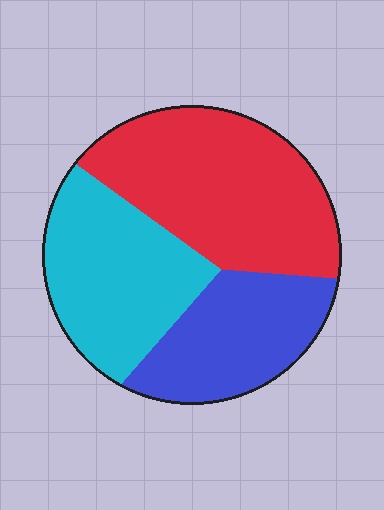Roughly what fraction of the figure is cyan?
Cyan covers 32% of the figure.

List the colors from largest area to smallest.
From largest to smallest: red, cyan, blue.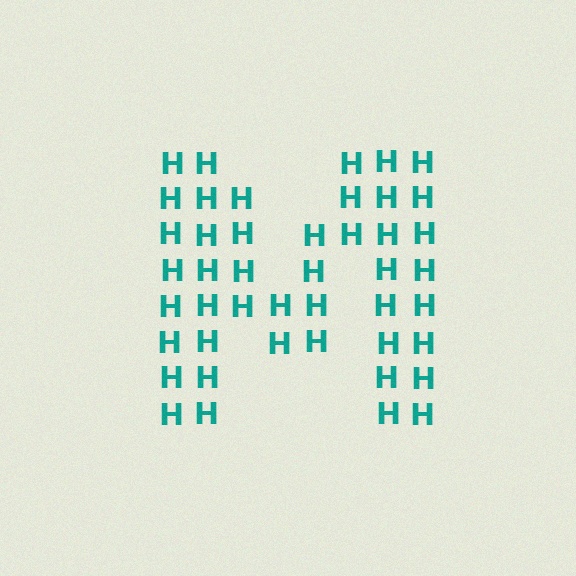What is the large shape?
The large shape is the letter M.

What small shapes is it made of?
It is made of small letter H's.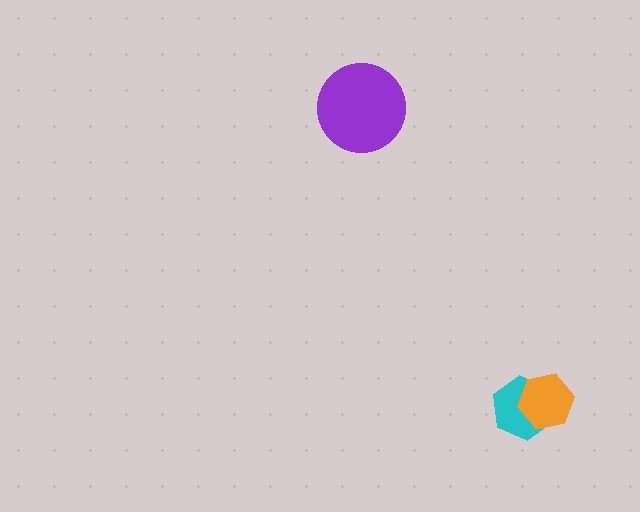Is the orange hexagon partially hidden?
No, no other shape covers it.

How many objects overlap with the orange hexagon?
1 object overlaps with the orange hexagon.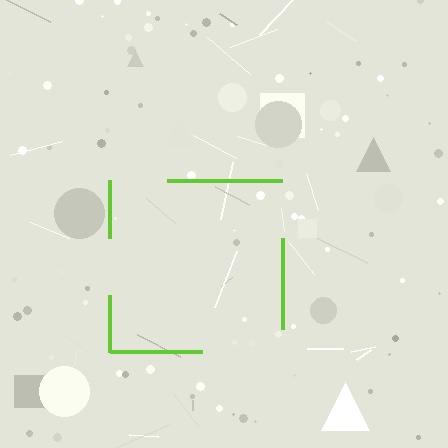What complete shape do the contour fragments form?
The contour fragments form a square.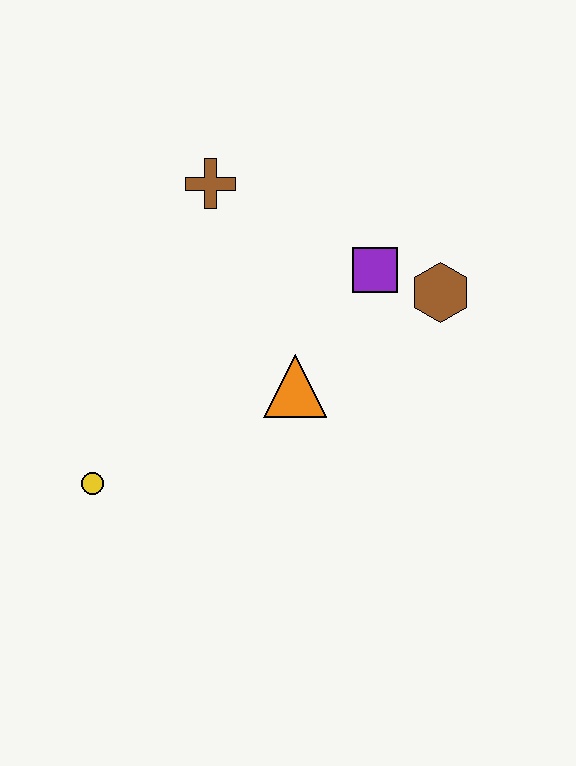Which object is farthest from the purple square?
The yellow circle is farthest from the purple square.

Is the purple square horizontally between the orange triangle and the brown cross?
No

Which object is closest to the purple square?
The brown hexagon is closest to the purple square.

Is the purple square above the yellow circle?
Yes